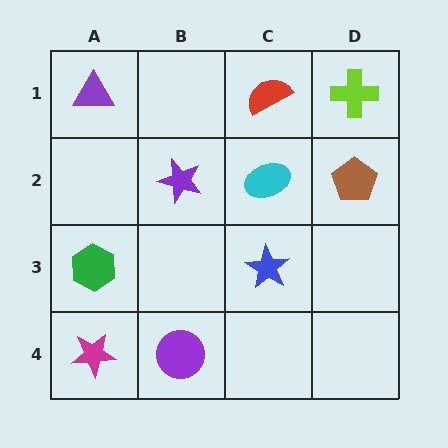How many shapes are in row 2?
3 shapes.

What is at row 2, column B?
A purple star.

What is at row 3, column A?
A green hexagon.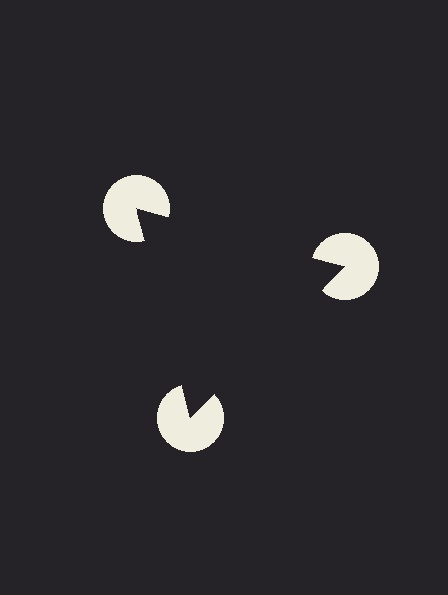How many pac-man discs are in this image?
There are 3 — one at each vertex of the illusory triangle.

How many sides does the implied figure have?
3 sides.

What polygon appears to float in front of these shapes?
An illusory triangle — its edges are inferred from the aligned wedge cuts in the pac-man discs, not physically drawn.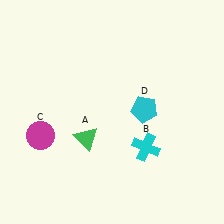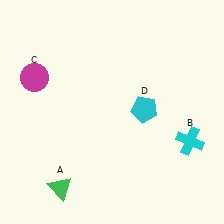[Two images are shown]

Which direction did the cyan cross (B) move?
The cyan cross (B) moved right.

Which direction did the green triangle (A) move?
The green triangle (A) moved down.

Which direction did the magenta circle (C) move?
The magenta circle (C) moved up.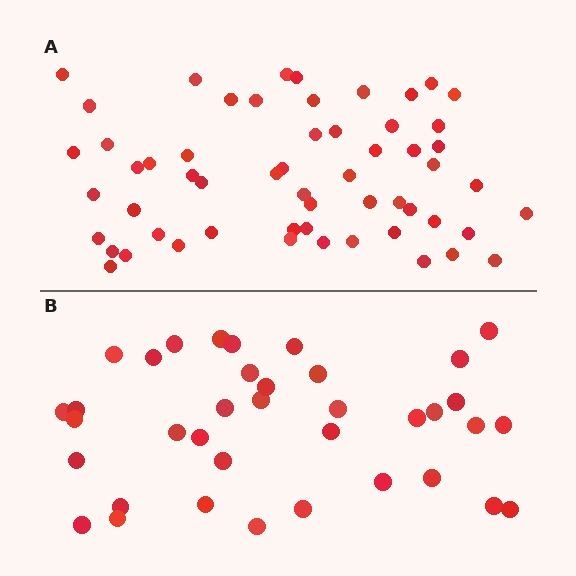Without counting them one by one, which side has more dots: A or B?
Region A (the top region) has more dots.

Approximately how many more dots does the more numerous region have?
Region A has approximately 20 more dots than region B.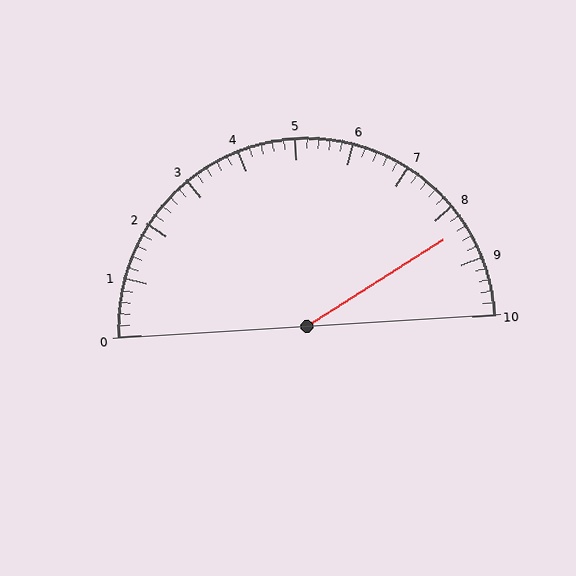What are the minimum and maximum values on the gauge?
The gauge ranges from 0 to 10.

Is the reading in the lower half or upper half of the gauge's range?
The reading is in the upper half of the range (0 to 10).